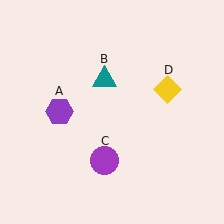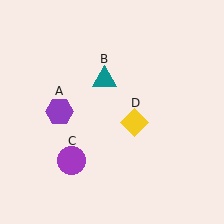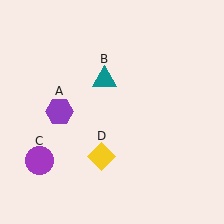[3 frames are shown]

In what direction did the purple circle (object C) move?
The purple circle (object C) moved left.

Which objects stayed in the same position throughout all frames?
Purple hexagon (object A) and teal triangle (object B) remained stationary.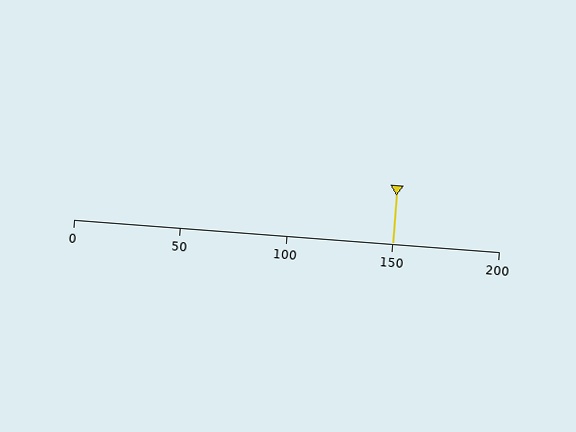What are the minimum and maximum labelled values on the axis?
The axis runs from 0 to 200.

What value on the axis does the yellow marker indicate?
The marker indicates approximately 150.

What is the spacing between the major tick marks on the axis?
The major ticks are spaced 50 apart.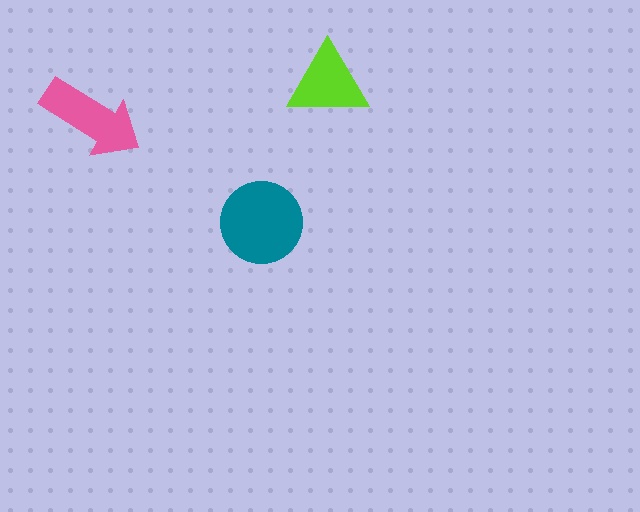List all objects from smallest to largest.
The lime triangle, the pink arrow, the teal circle.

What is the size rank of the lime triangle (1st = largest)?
3rd.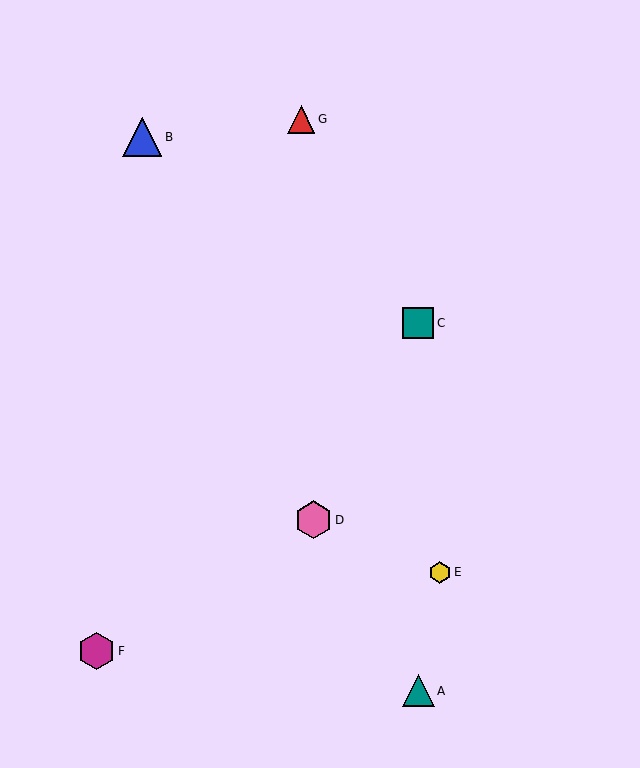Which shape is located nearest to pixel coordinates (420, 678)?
The teal triangle (labeled A) at (419, 691) is nearest to that location.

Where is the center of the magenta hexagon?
The center of the magenta hexagon is at (96, 651).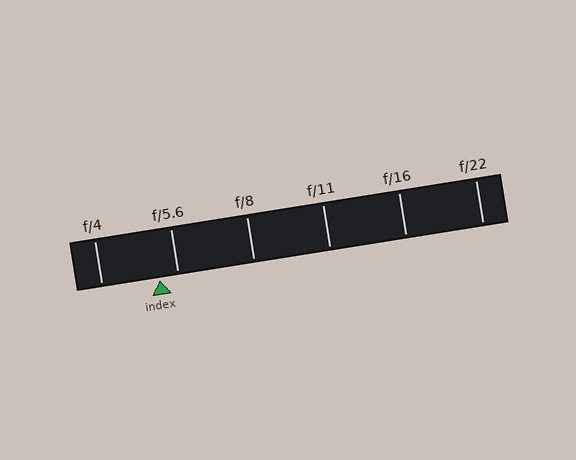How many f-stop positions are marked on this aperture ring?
There are 6 f-stop positions marked.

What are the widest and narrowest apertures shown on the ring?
The widest aperture shown is f/4 and the narrowest is f/22.